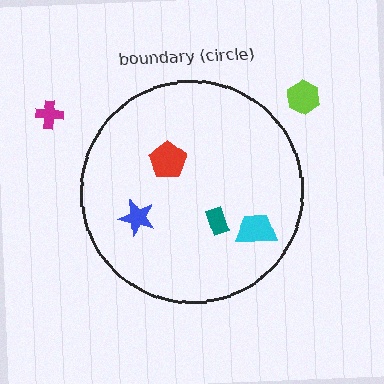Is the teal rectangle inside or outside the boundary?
Inside.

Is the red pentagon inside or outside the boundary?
Inside.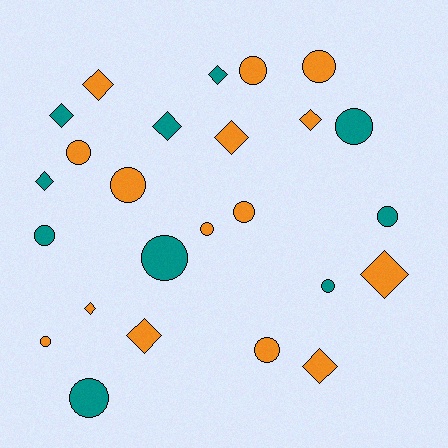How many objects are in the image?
There are 25 objects.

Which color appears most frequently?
Orange, with 15 objects.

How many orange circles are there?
There are 8 orange circles.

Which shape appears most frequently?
Circle, with 14 objects.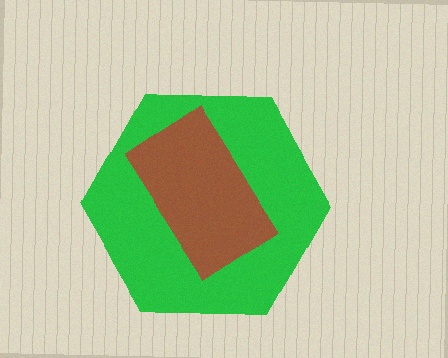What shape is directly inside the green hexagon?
The brown rectangle.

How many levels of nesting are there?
2.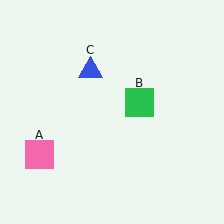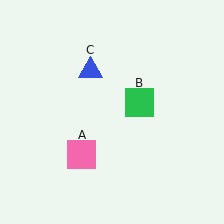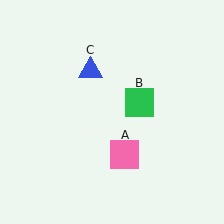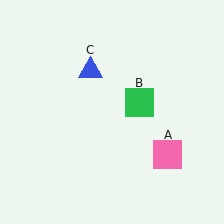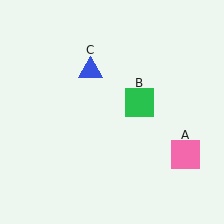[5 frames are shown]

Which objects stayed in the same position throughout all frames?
Green square (object B) and blue triangle (object C) remained stationary.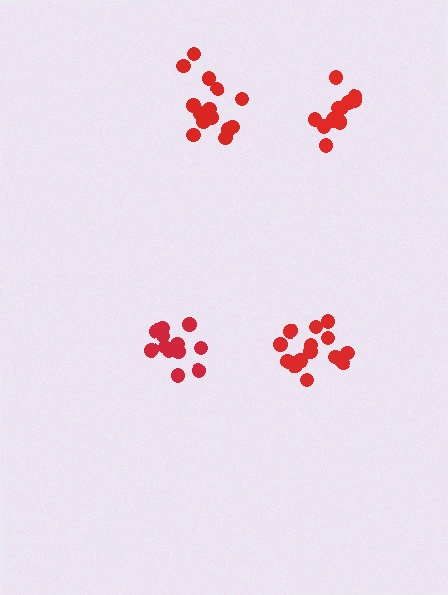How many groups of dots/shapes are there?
There are 4 groups.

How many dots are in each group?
Group 1: 14 dots, Group 2: 12 dots, Group 3: 16 dots, Group 4: 14 dots (56 total).